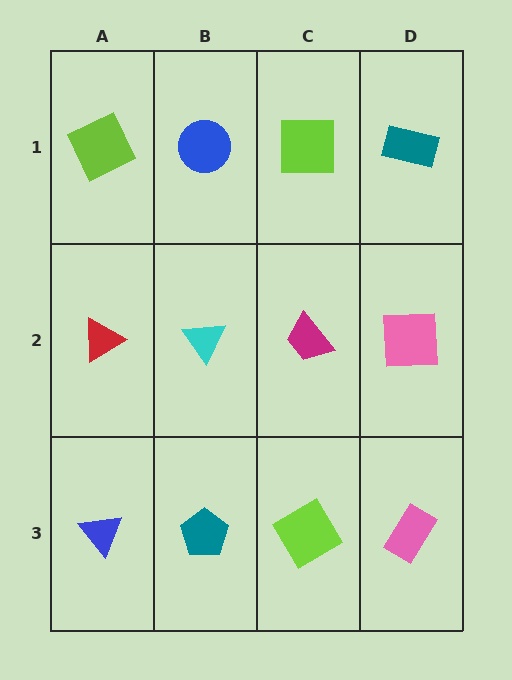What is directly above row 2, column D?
A teal rectangle.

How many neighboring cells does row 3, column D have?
2.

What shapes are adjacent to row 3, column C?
A magenta trapezoid (row 2, column C), a teal pentagon (row 3, column B), a pink rectangle (row 3, column D).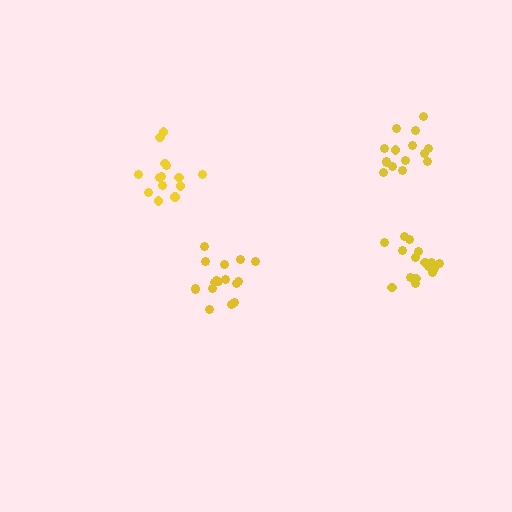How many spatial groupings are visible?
There are 4 spatial groupings.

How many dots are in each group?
Group 1: 17 dots, Group 2: 16 dots, Group 3: 15 dots, Group 4: 14 dots (62 total).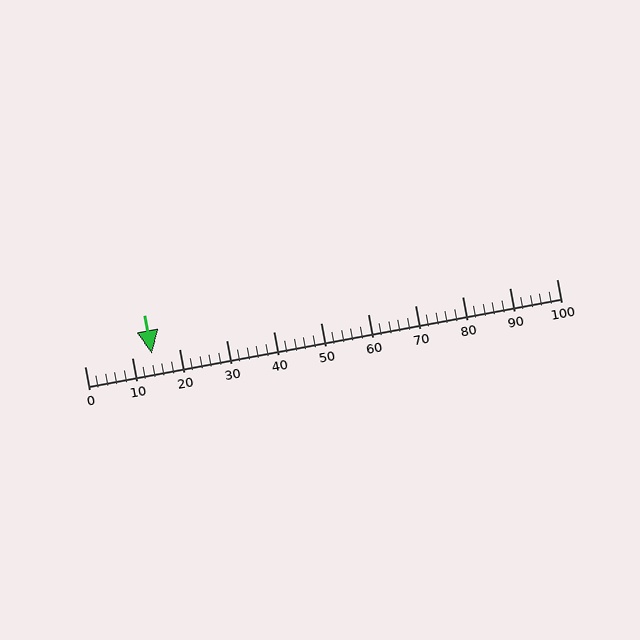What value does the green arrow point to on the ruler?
The green arrow points to approximately 14.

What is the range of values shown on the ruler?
The ruler shows values from 0 to 100.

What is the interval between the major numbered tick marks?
The major tick marks are spaced 10 units apart.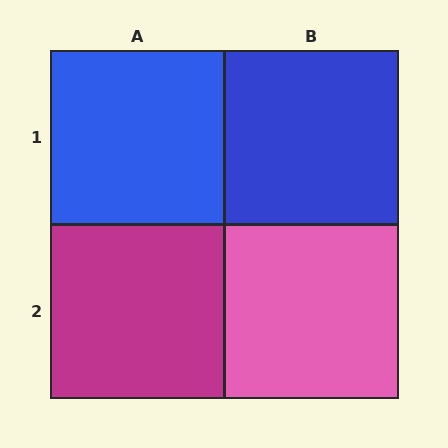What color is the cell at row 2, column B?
Pink.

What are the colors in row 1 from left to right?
Blue, blue.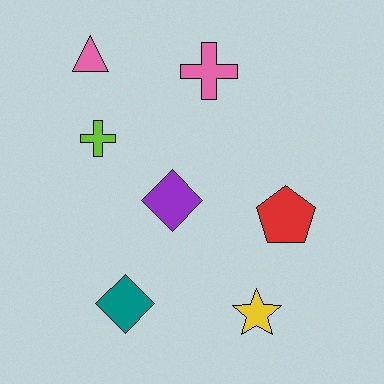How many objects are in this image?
There are 7 objects.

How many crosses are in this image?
There are 2 crosses.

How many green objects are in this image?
There are no green objects.